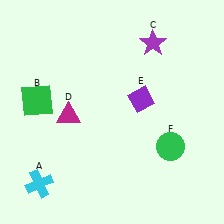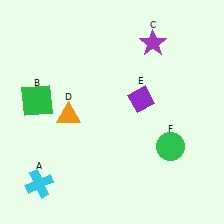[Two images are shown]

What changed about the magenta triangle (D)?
In Image 1, D is magenta. In Image 2, it changed to orange.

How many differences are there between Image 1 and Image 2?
There is 1 difference between the two images.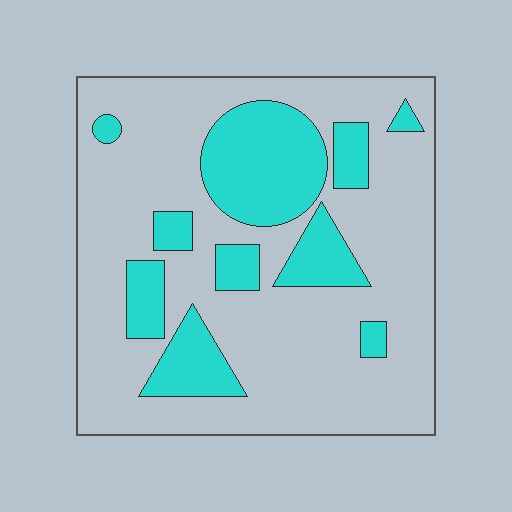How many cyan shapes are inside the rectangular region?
10.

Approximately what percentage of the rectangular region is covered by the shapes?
Approximately 25%.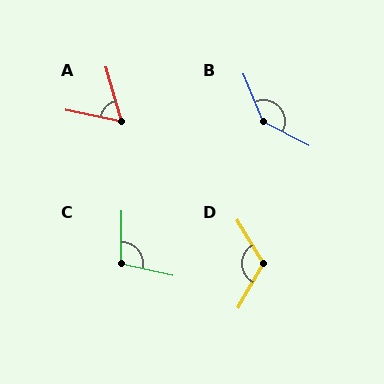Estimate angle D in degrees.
Approximately 120 degrees.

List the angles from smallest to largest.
A (62°), C (102°), D (120°), B (139°).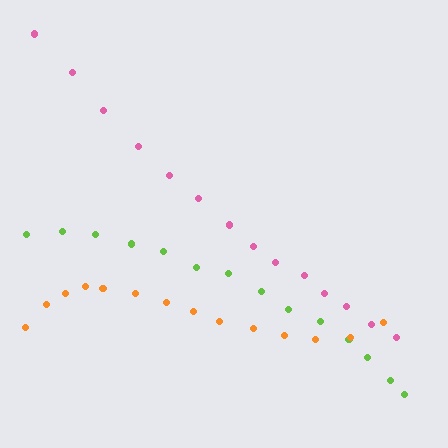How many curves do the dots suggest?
There are 3 distinct paths.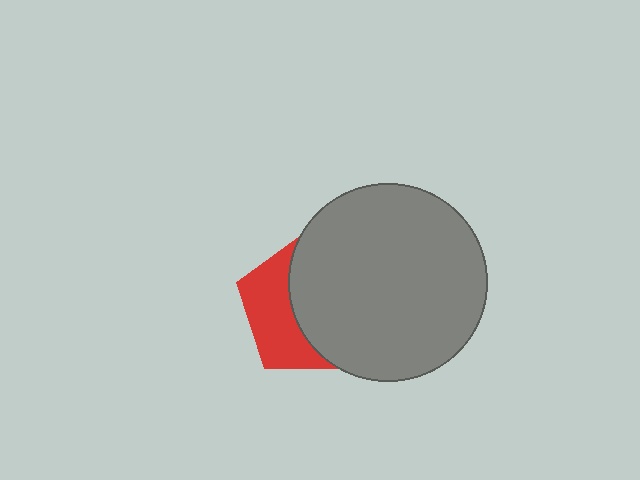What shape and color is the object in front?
The object in front is a gray circle.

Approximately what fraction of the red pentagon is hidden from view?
Roughly 61% of the red pentagon is hidden behind the gray circle.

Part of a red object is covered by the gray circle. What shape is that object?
It is a pentagon.